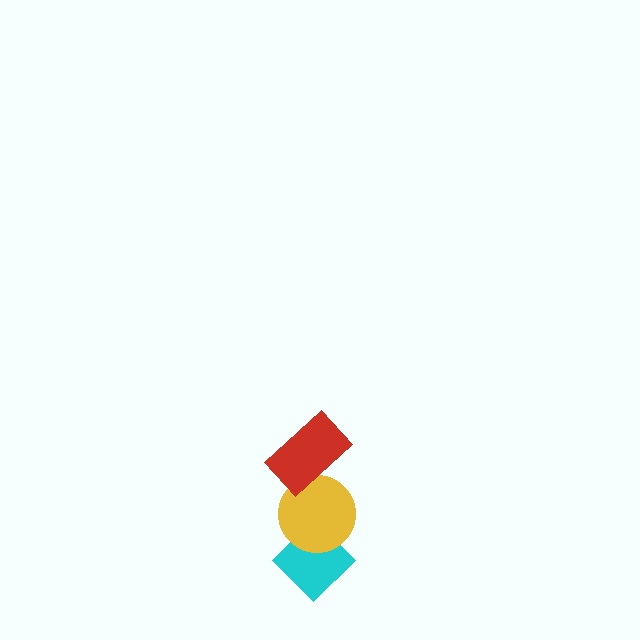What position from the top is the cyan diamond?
The cyan diamond is 3rd from the top.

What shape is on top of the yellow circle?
The red rectangle is on top of the yellow circle.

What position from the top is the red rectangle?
The red rectangle is 1st from the top.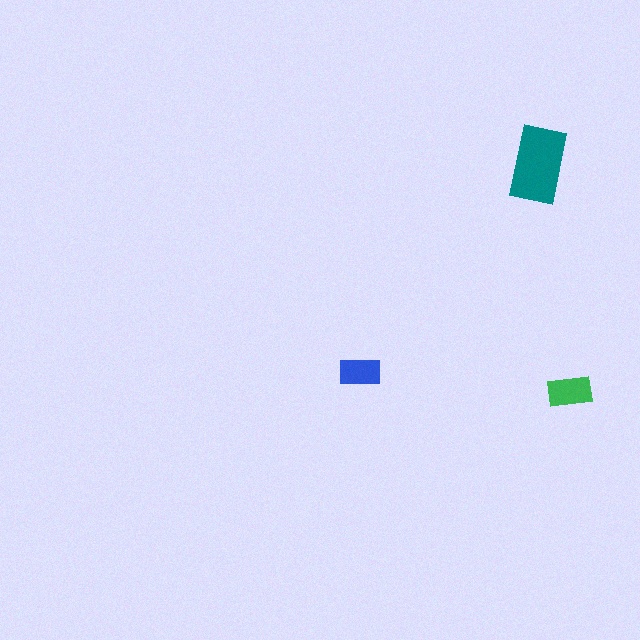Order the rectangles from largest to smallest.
the teal one, the green one, the blue one.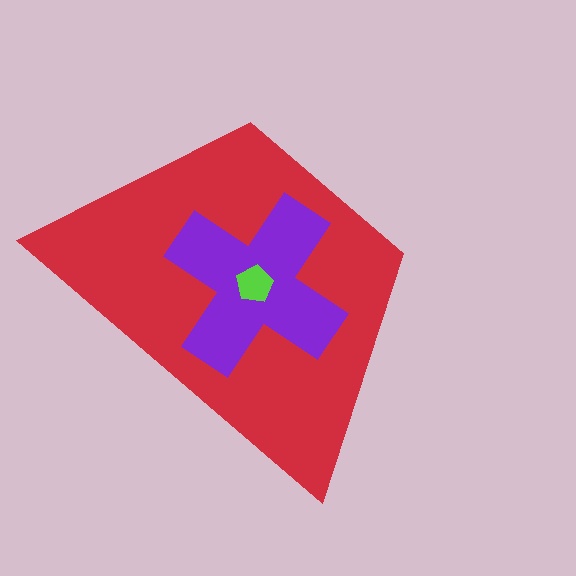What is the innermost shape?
The lime pentagon.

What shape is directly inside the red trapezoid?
The purple cross.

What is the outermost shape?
The red trapezoid.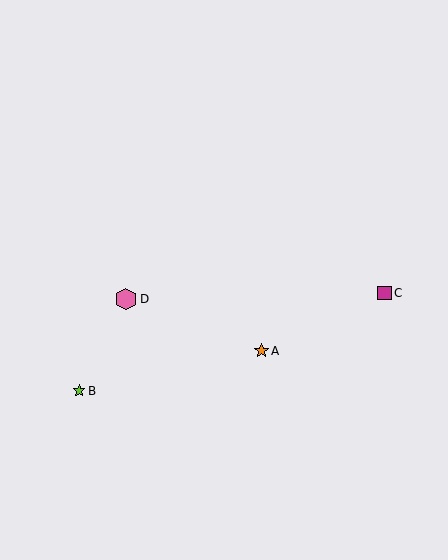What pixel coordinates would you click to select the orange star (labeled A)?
Click at (262, 351) to select the orange star A.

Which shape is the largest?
The pink hexagon (labeled D) is the largest.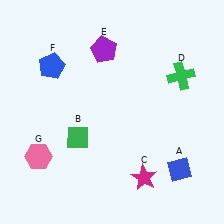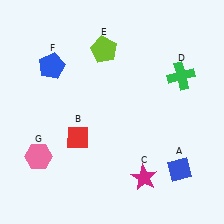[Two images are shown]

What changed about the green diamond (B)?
In Image 1, B is green. In Image 2, it changed to red.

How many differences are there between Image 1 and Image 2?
There are 2 differences between the two images.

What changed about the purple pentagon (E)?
In Image 1, E is purple. In Image 2, it changed to lime.